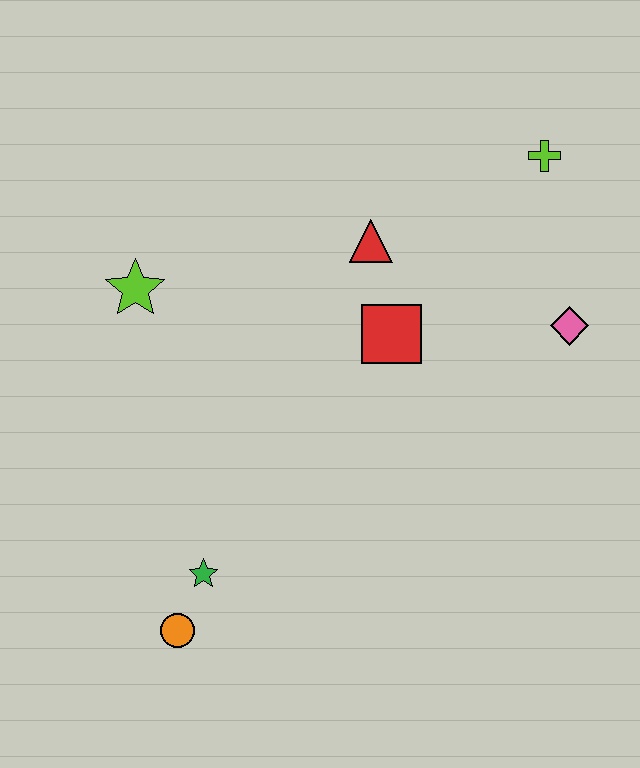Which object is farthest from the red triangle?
The orange circle is farthest from the red triangle.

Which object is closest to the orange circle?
The green star is closest to the orange circle.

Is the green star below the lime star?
Yes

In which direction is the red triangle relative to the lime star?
The red triangle is to the right of the lime star.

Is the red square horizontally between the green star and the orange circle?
No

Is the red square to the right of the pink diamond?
No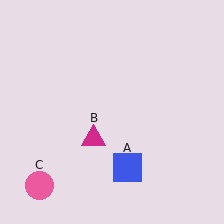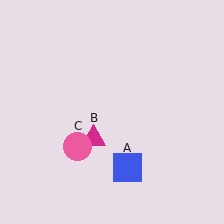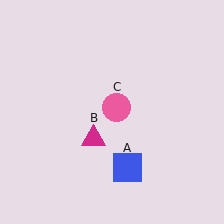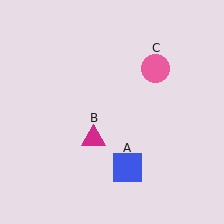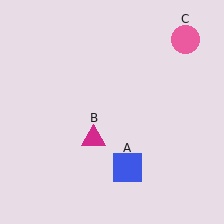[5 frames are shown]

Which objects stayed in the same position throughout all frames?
Blue square (object A) and magenta triangle (object B) remained stationary.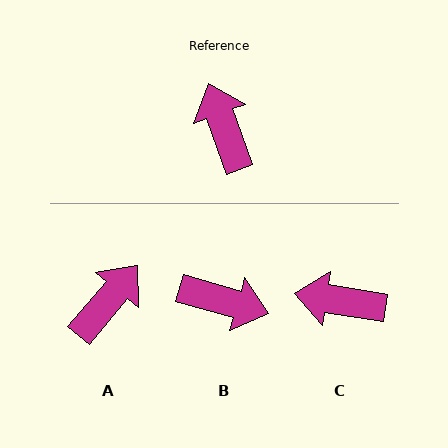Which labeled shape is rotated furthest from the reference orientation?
B, about 126 degrees away.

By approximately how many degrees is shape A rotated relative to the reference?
Approximately 60 degrees clockwise.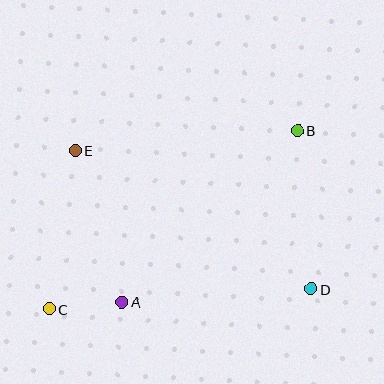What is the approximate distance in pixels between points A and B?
The distance between A and B is approximately 246 pixels.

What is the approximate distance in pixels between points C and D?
The distance between C and D is approximately 263 pixels.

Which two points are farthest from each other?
Points B and C are farthest from each other.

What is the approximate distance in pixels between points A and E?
The distance between A and E is approximately 159 pixels.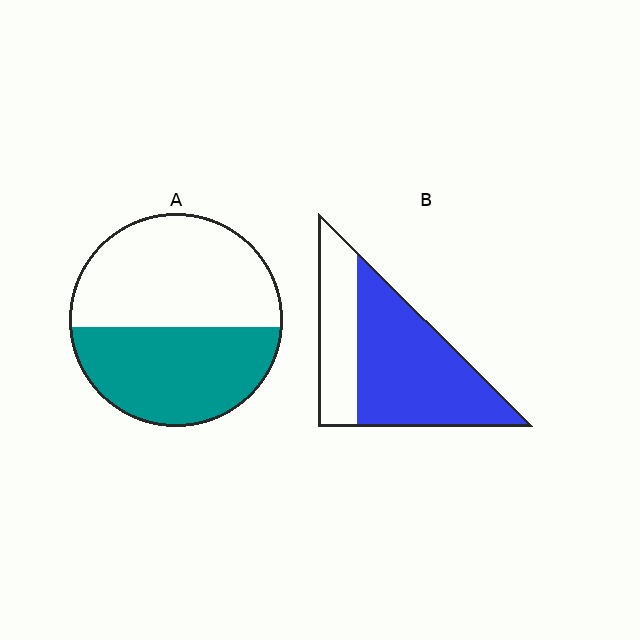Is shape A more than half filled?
No.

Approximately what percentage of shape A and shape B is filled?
A is approximately 45% and B is approximately 65%.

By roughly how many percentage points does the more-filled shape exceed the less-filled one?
By roughly 20 percentage points (B over A).